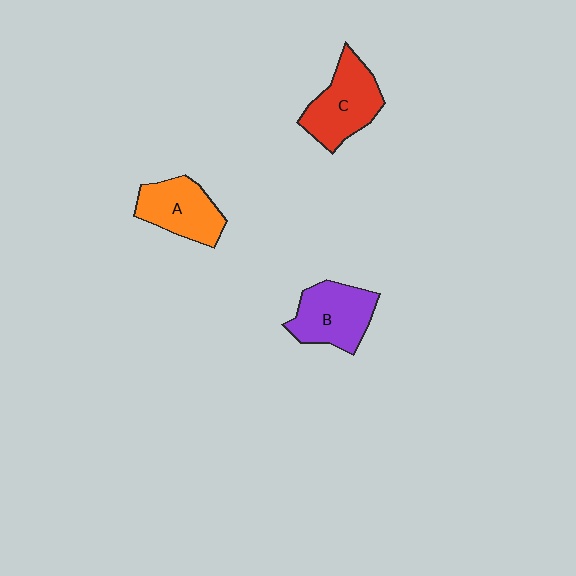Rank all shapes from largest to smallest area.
From largest to smallest: C (red), B (purple), A (orange).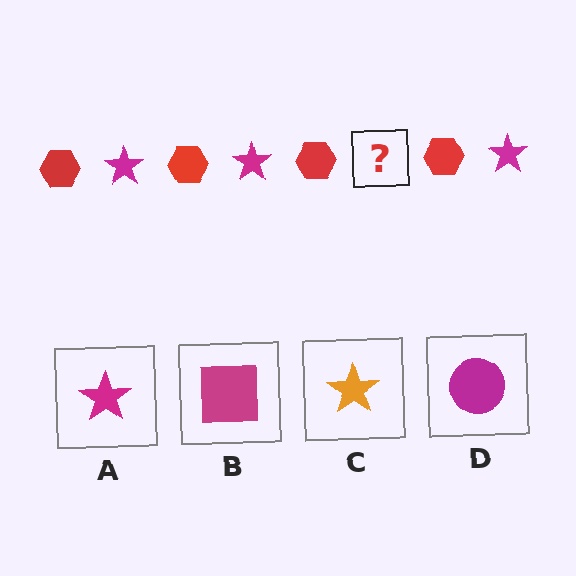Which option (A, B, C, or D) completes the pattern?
A.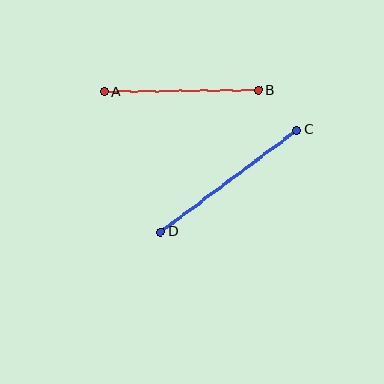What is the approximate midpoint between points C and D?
The midpoint is at approximately (229, 181) pixels.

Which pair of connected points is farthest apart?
Points C and D are farthest apart.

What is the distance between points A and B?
The distance is approximately 154 pixels.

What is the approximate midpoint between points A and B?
The midpoint is at approximately (181, 91) pixels.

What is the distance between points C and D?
The distance is approximately 170 pixels.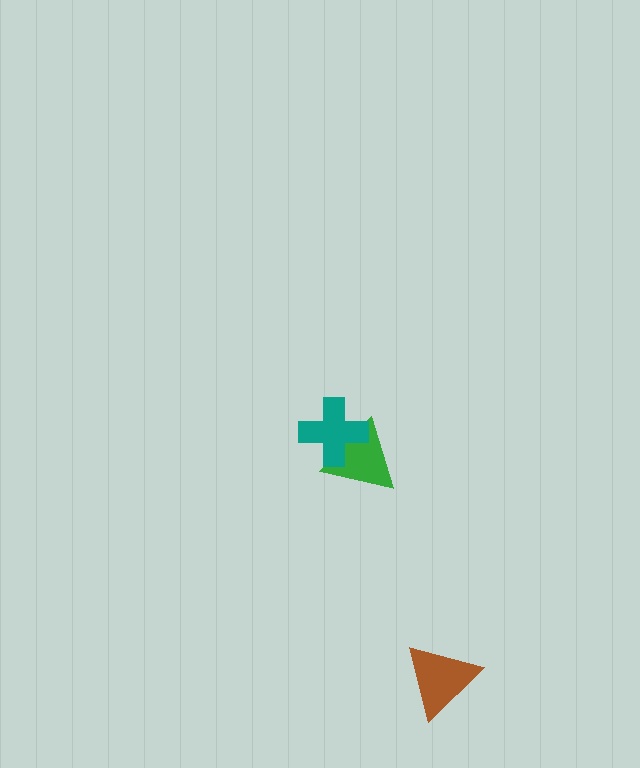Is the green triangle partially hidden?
Yes, it is partially covered by another shape.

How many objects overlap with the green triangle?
1 object overlaps with the green triangle.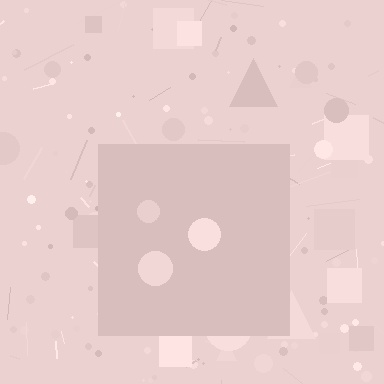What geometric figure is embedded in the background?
A square is embedded in the background.